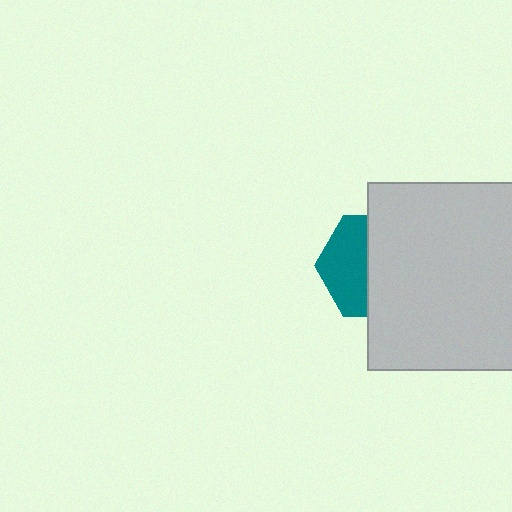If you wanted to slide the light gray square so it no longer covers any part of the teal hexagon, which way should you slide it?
Slide it right — that is the most direct way to separate the two shapes.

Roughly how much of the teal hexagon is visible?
A small part of it is visible (roughly 44%).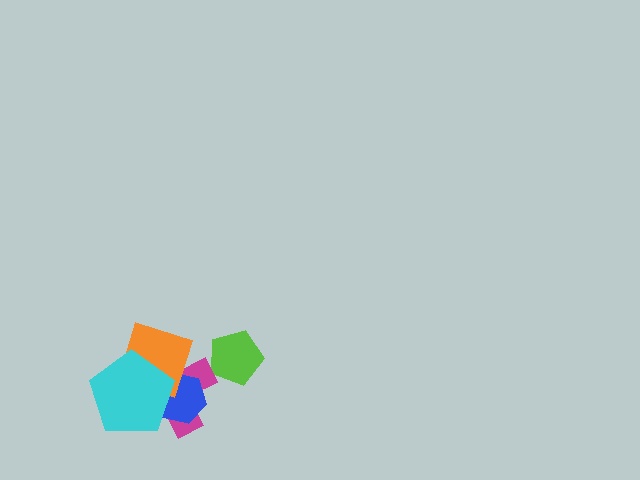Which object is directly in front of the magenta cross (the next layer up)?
The blue hexagon is directly in front of the magenta cross.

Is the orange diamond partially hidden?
Yes, it is partially covered by another shape.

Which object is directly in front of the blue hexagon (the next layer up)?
The orange diamond is directly in front of the blue hexagon.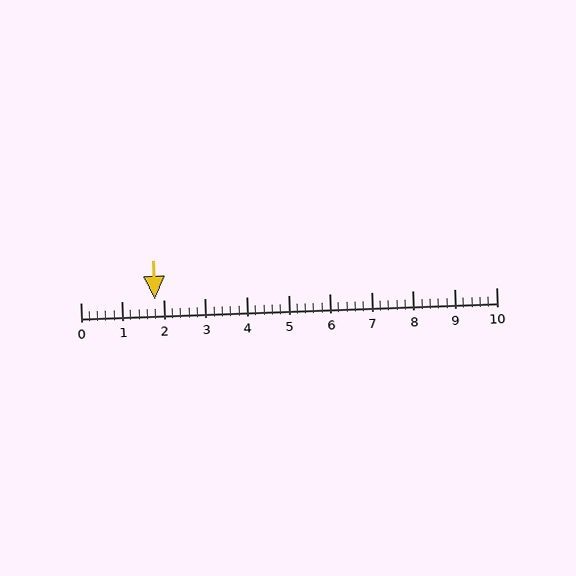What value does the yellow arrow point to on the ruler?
The yellow arrow points to approximately 1.8.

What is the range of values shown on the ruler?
The ruler shows values from 0 to 10.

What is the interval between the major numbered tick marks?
The major tick marks are spaced 1 units apart.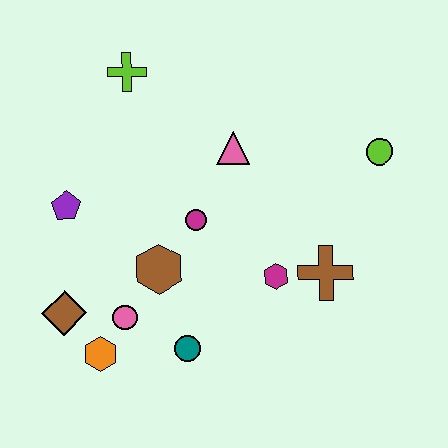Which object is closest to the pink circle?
The orange hexagon is closest to the pink circle.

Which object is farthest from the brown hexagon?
The lime circle is farthest from the brown hexagon.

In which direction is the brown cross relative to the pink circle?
The brown cross is to the right of the pink circle.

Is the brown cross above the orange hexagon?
Yes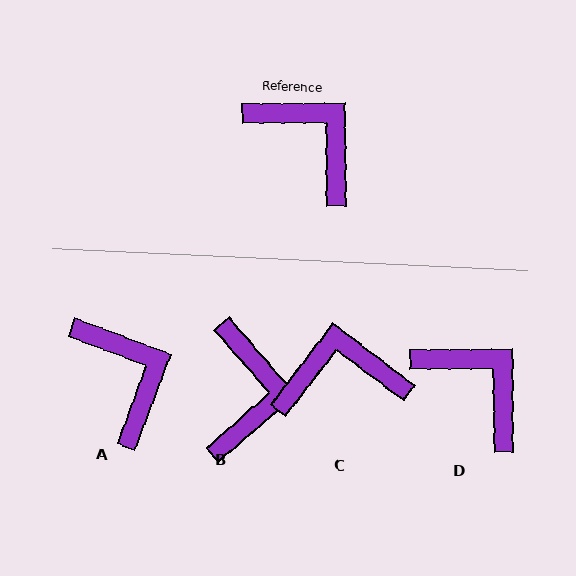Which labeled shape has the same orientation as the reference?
D.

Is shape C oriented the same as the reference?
No, it is off by about 52 degrees.